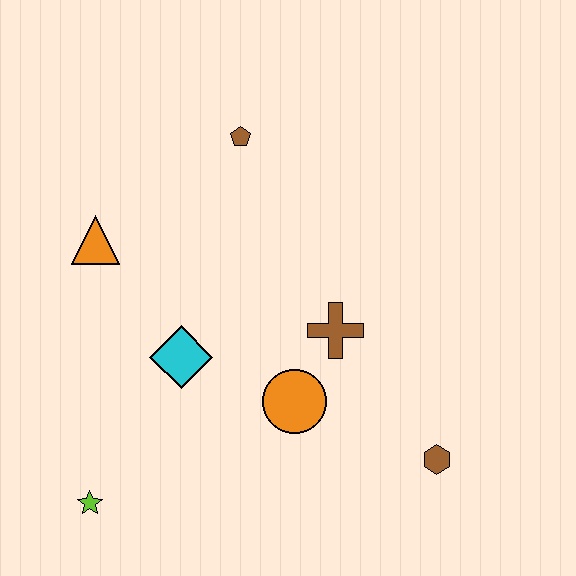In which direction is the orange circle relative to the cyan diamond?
The orange circle is to the right of the cyan diamond.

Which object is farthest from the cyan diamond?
The brown hexagon is farthest from the cyan diamond.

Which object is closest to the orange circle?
The brown cross is closest to the orange circle.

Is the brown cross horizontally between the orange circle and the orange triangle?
No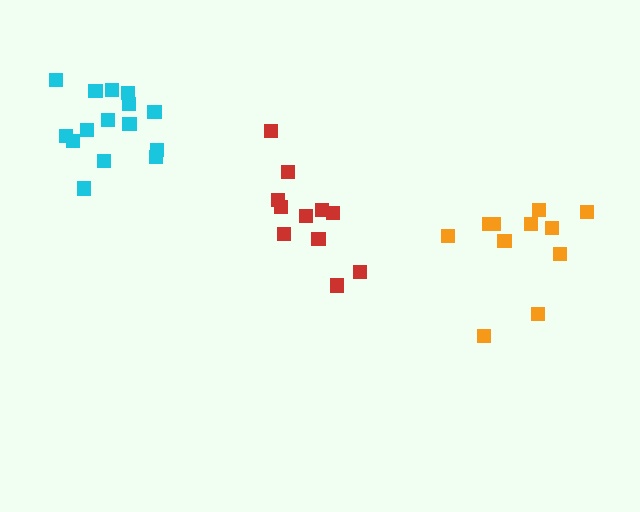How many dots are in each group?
Group 1: 11 dots, Group 2: 15 dots, Group 3: 11 dots (37 total).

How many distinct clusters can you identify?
There are 3 distinct clusters.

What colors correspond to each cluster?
The clusters are colored: red, cyan, orange.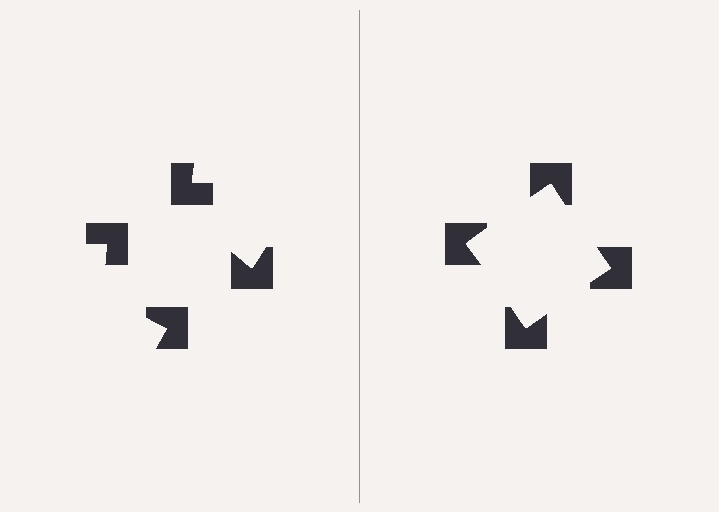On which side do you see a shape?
An illusory square appears on the right side. On the left side the wedge cuts are rotated, so no coherent shape forms.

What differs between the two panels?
The notched squares are positioned identically on both sides; only the wedge orientations differ. On the right they align to a square; on the left they are misaligned.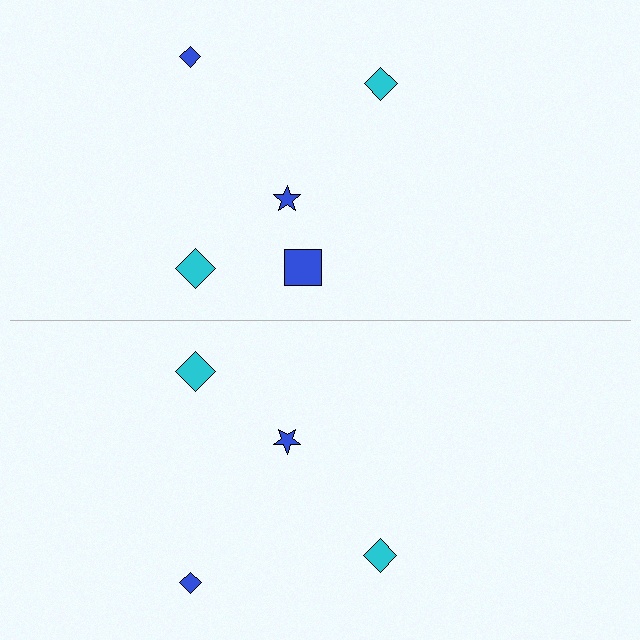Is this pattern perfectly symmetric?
No, the pattern is not perfectly symmetric. A blue square is missing from the bottom side.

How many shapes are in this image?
There are 9 shapes in this image.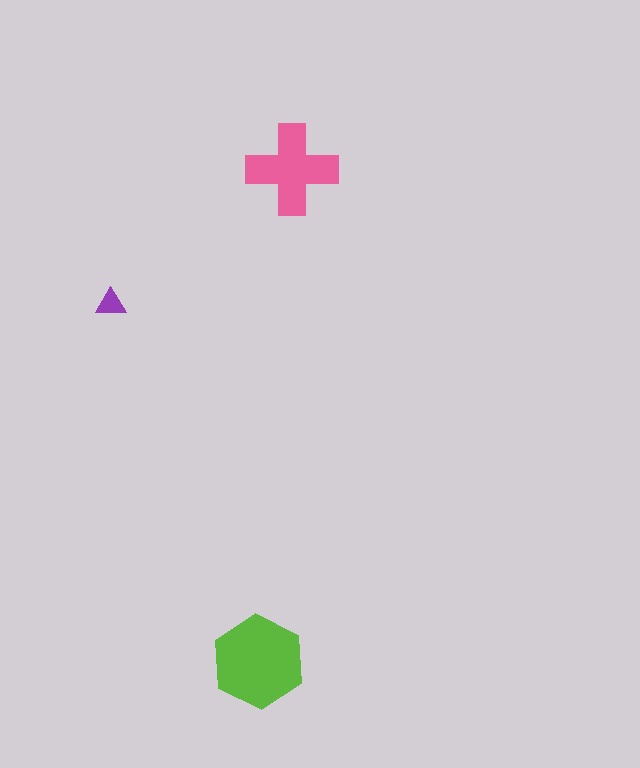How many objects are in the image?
There are 3 objects in the image.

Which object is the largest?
The lime hexagon.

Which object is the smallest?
The purple triangle.